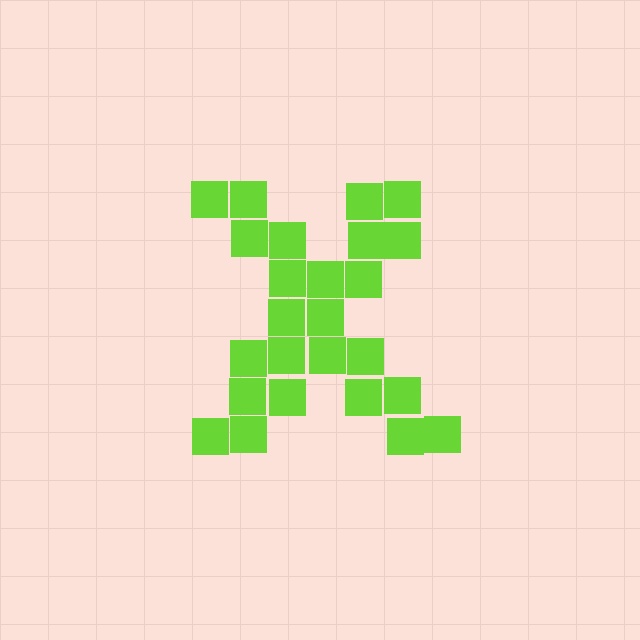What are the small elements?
The small elements are squares.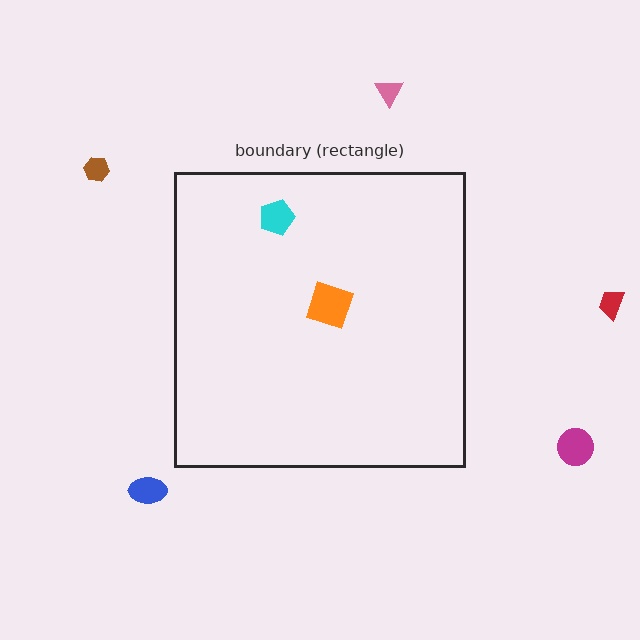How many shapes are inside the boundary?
2 inside, 5 outside.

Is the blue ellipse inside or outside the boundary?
Outside.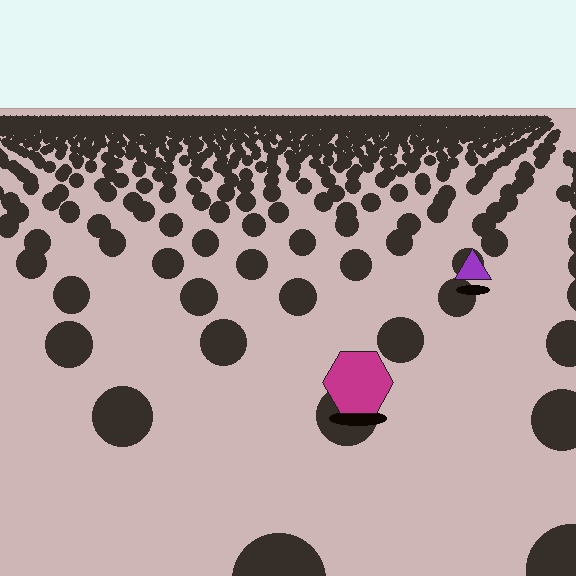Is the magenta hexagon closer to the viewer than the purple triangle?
Yes. The magenta hexagon is closer — you can tell from the texture gradient: the ground texture is coarser near it.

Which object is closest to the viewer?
The magenta hexagon is closest. The texture marks near it are larger and more spread out.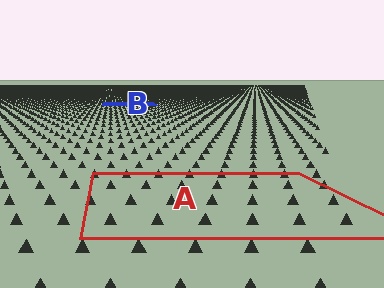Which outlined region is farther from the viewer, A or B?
Region B is farther from the viewer — the texture elements inside it appear smaller and more densely packed.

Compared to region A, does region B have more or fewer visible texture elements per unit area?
Region B has more texture elements per unit area — they are packed more densely because it is farther away.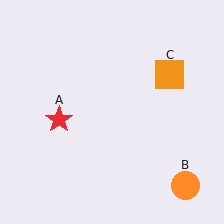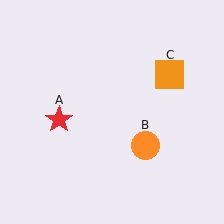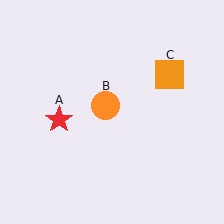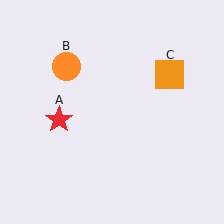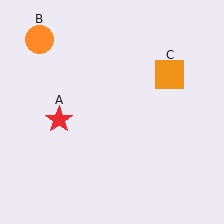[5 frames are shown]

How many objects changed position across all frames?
1 object changed position: orange circle (object B).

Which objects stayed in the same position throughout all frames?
Red star (object A) and orange square (object C) remained stationary.